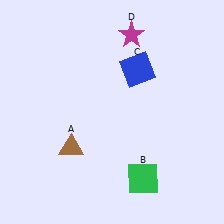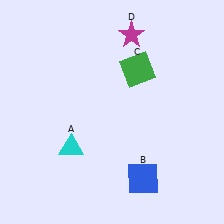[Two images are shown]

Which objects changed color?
A changed from brown to cyan. B changed from green to blue. C changed from blue to green.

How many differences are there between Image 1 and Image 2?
There are 3 differences between the two images.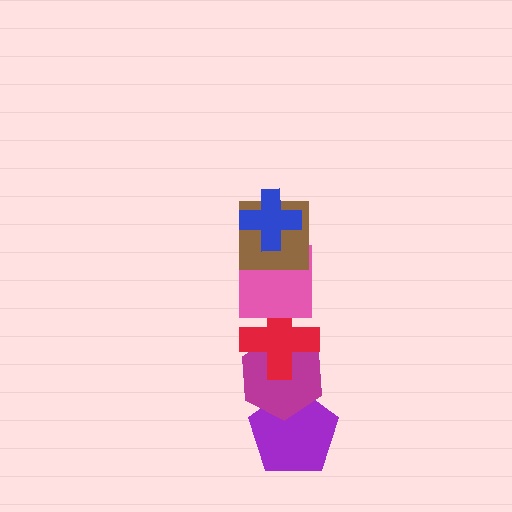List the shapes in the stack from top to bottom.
From top to bottom: the blue cross, the brown square, the pink square, the red cross, the magenta hexagon, the purple pentagon.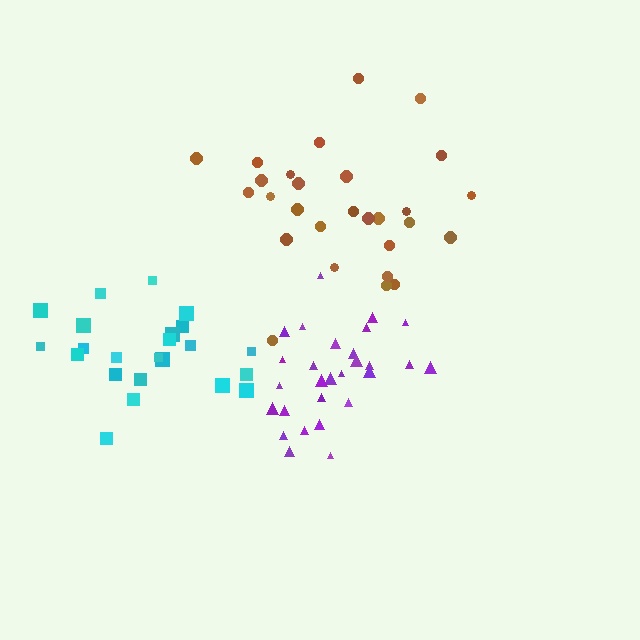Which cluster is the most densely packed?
Purple.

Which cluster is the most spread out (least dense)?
Brown.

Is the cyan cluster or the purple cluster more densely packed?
Purple.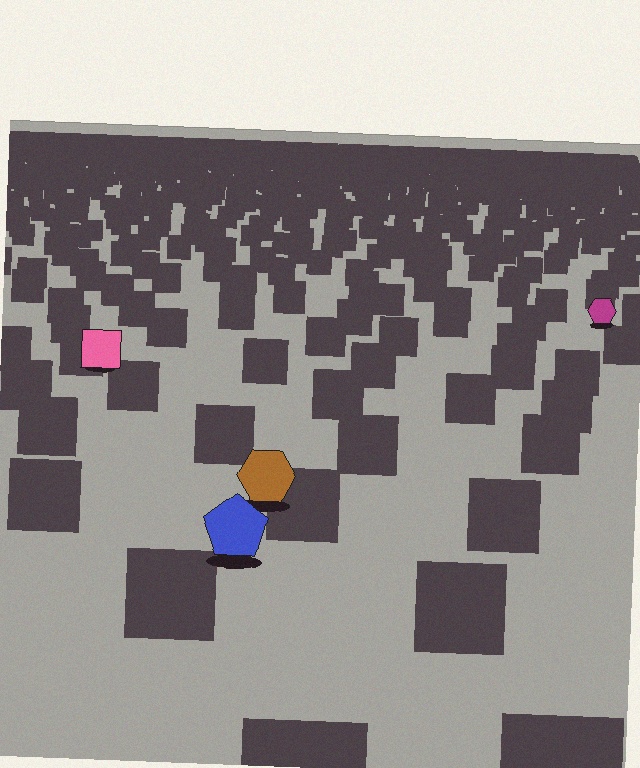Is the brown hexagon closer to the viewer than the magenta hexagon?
Yes. The brown hexagon is closer — you can tell from the texture gradient: the ground texture is coarser near it.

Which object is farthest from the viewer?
The magenta hexagon is farthest from the viewer. It appears smaller and the ground texture around it is denser.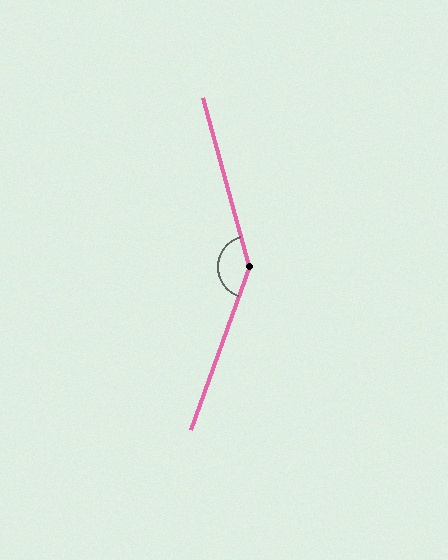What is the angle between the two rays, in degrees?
Approximately 145 degrees.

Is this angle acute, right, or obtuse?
It is obtuse.